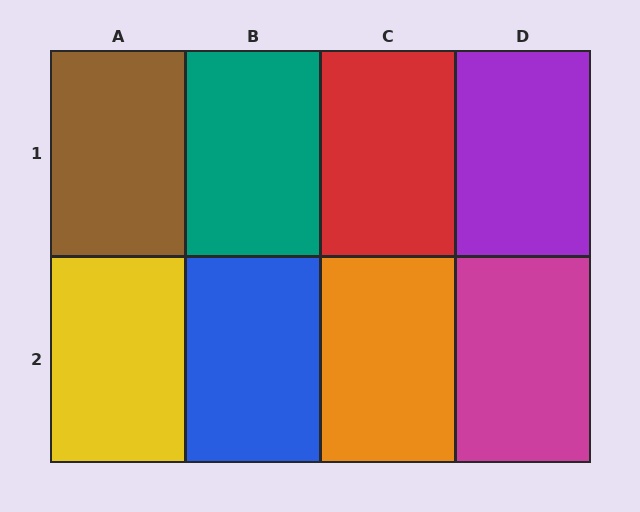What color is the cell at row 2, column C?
Orange.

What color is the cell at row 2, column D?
Magenta.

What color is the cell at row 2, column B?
Blue.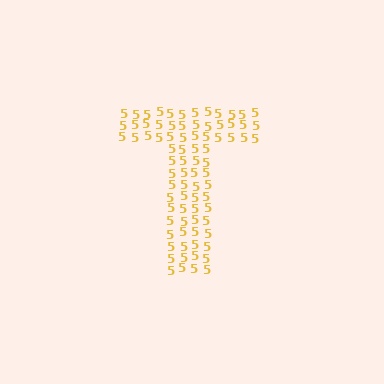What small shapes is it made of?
It is made of small digit 5's.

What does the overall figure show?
The overall figure shows the letter T.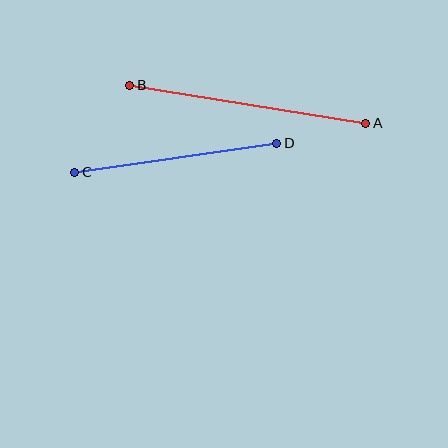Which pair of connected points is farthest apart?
Points A and B are farthest apart.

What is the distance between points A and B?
The distance is approximately 239 pixels.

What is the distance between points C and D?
The distance is approximately 204 pixels.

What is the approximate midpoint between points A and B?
The midpoint is at approximately (248, 104) pixels.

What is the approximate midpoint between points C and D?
The midpoint is at approximately (176, 158) pixels.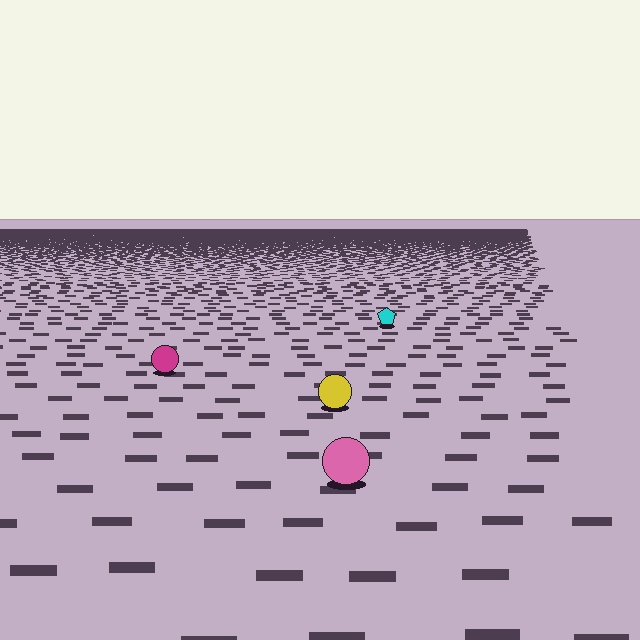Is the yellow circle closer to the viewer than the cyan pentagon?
Yes. The yellow circle is closer — you can tell from the texture gradient: the ground texture is coarser near it.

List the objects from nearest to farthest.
From nearest to farthest: the pink circle, the yellow circle, the magenta circle, the cyan pentagon.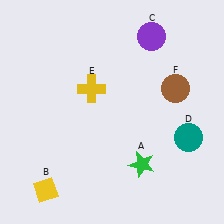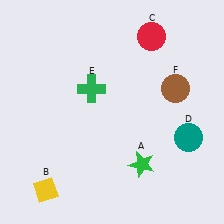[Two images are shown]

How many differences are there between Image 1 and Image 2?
There are 2 differences between the two images.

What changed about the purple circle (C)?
In Image 1, C is purple. In Image 2, it changed to red.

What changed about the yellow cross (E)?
In Image 1, E is yellow. In Image 2, it changed to green.